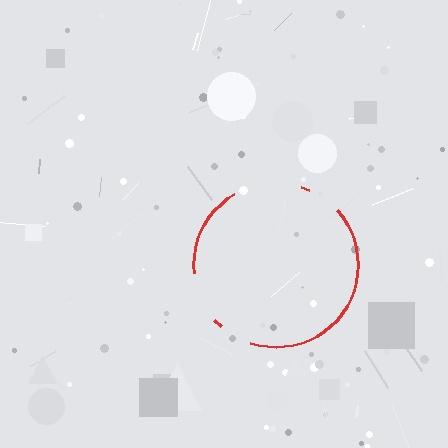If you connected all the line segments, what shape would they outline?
They would outline a circle.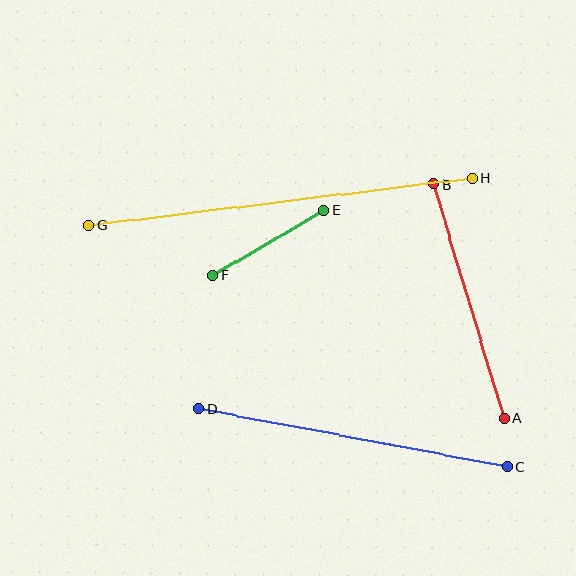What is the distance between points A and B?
The distance is approximately 245 pixels.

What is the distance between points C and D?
The distance is approximately 315 pixels.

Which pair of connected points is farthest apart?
Points G and H are farthest apart.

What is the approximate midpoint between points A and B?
The midpoint is at approximately (469, 301) pixels.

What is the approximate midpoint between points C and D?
The midpoint is at approximately (353, 438) pixels.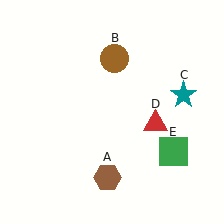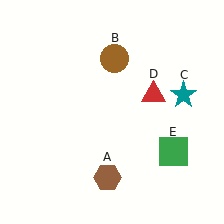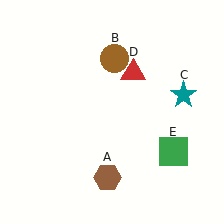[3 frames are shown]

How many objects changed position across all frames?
1 object changed position: red triangle (object D).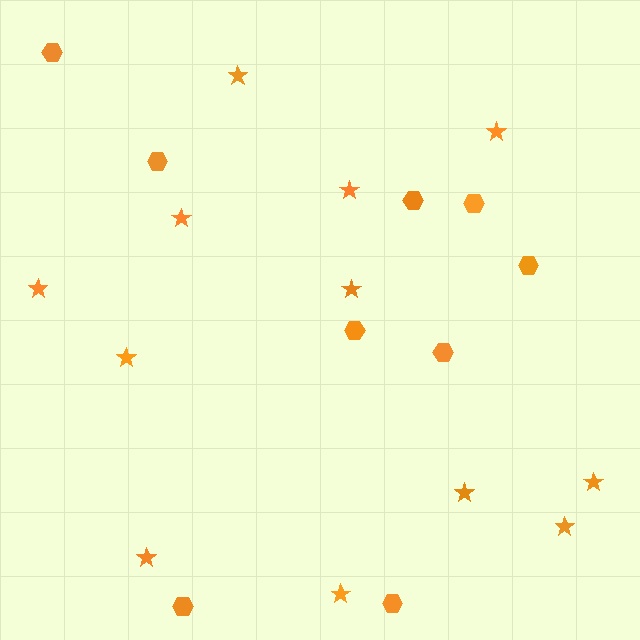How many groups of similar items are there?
There are 2 groups: one group of stars (12) and one group of hexagons (9).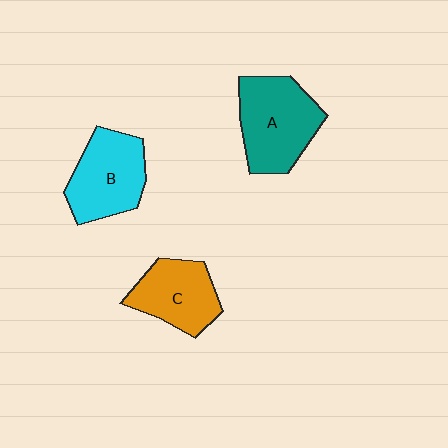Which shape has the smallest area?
Shape C (orange).